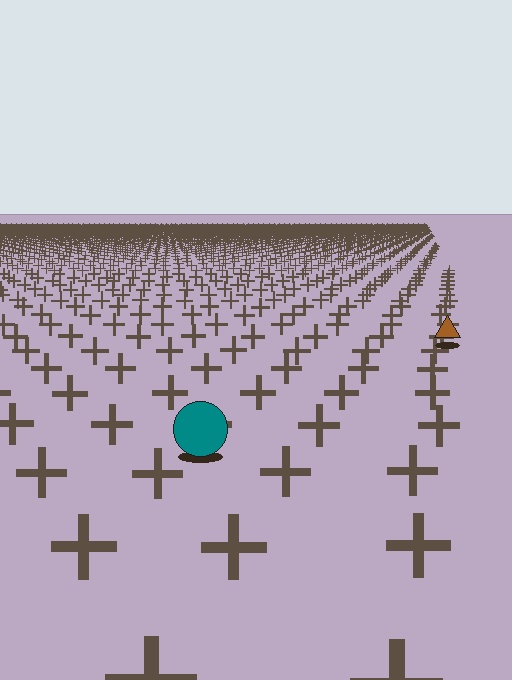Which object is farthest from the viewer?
The brown triangle is farthest from the viewer. It appears smaller and the ground texture around it is denser.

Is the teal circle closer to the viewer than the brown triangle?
Yes. The teal circle is closer — you can tell from the texture gradient: the ground texture is coarser near it.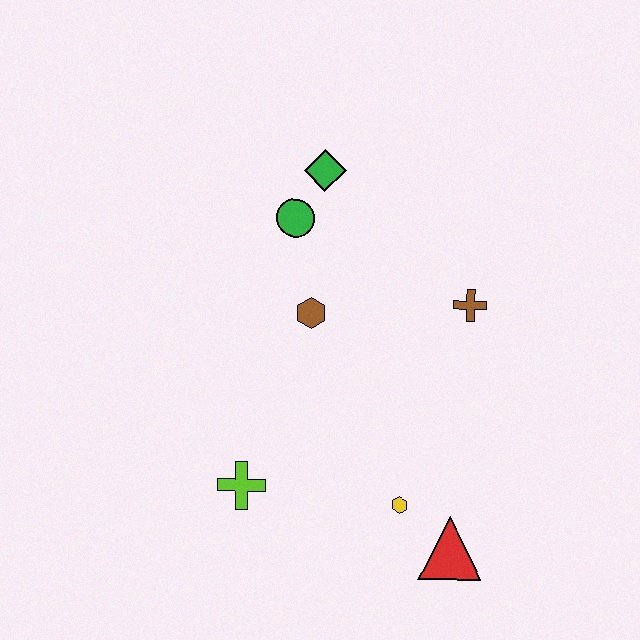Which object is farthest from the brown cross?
The lime cross is farthest from the brown cross.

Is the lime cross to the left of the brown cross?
Yes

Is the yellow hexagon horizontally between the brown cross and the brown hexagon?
Yes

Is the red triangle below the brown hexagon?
Yes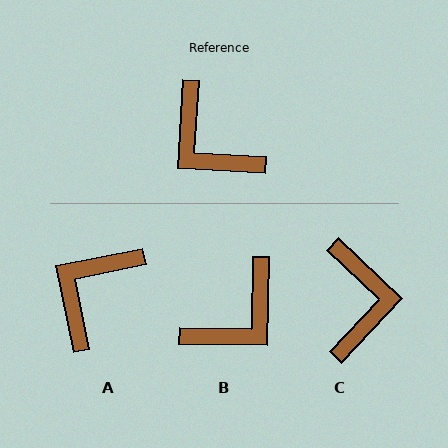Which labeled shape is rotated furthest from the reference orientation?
C, about 140 degrees away.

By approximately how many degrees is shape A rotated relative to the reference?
Approximately 75 degrees clockwise.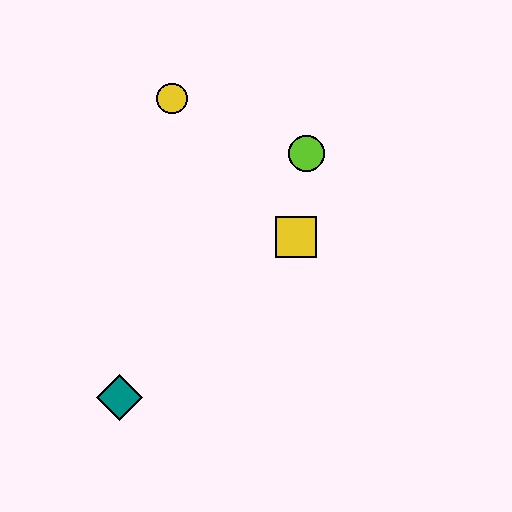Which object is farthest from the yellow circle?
The teal diamond is farthest from the yellow circle.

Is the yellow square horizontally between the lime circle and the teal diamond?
Yes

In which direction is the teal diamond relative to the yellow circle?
The teal diamond is below the yellow circle.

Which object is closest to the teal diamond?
The yellow square is closest to the teal diamond.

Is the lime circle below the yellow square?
No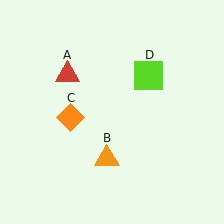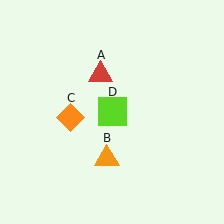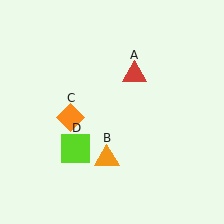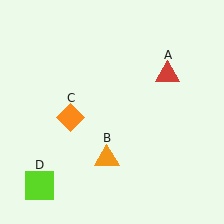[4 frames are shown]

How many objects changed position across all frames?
2 objects changed position: red triangle (object A), lime square (object D).